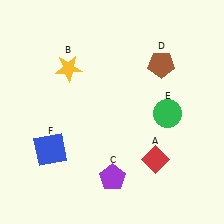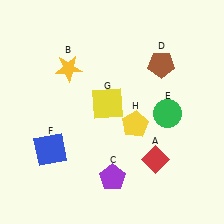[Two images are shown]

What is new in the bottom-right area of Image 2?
A yellow pentagon (H) was added in the bottom-right area of Image 2.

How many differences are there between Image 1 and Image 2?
There are 2 differences between the two images.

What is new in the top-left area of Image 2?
A yellow square (G) was added in the top-left area of Image 2.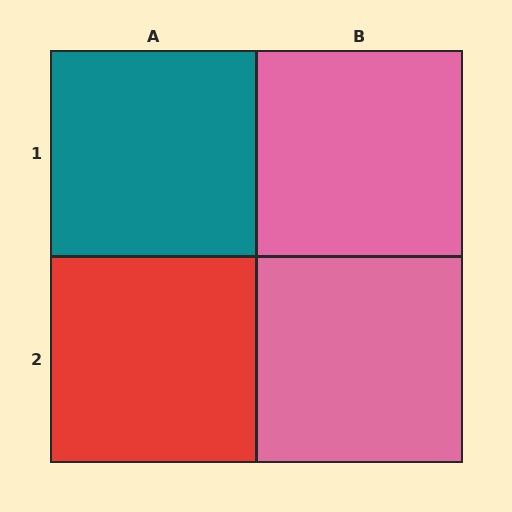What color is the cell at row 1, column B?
Pink.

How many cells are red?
1 cell is red.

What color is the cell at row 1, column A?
Teal.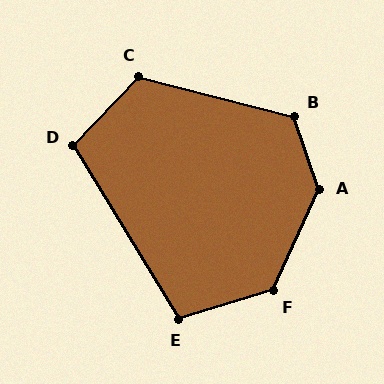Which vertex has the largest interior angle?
A, at approximately 137 degrees.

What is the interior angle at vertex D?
Approximately 106 degrees (obtuse).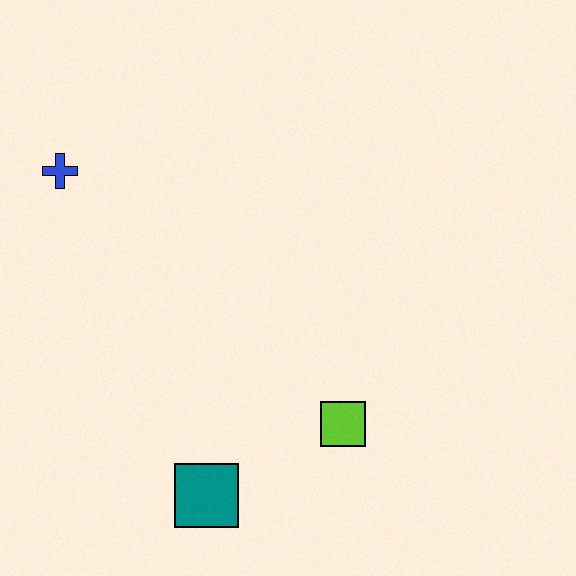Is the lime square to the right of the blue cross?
Yes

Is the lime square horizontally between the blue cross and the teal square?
No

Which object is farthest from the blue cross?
The lime square is farthest from the blue cross.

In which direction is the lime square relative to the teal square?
The lime square is to the right of the teal square.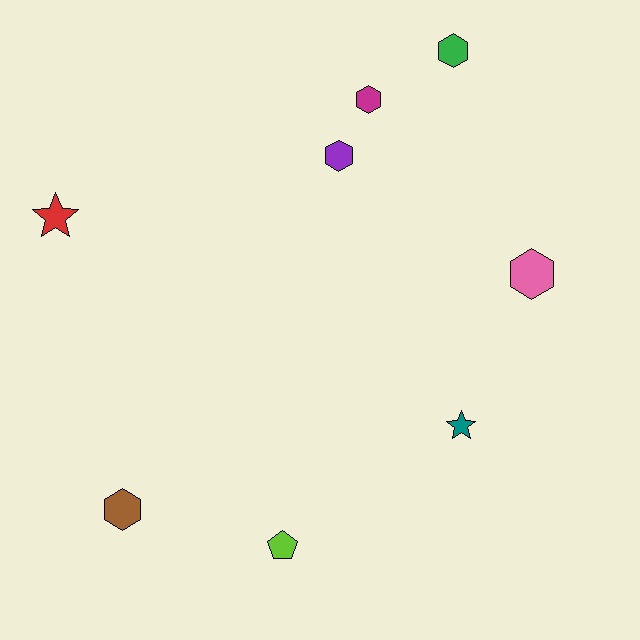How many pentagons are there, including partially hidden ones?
There is 1 pentagon.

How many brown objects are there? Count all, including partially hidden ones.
There is 1 brown object.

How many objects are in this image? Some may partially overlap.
There are 8 objects.